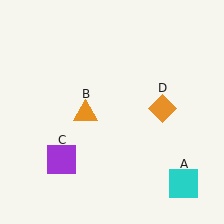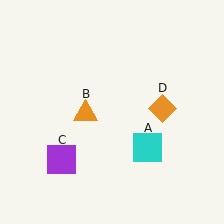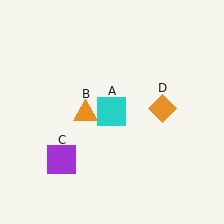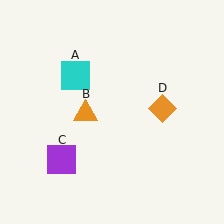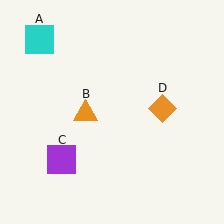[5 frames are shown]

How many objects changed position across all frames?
1 object changed position: cyan square (object A).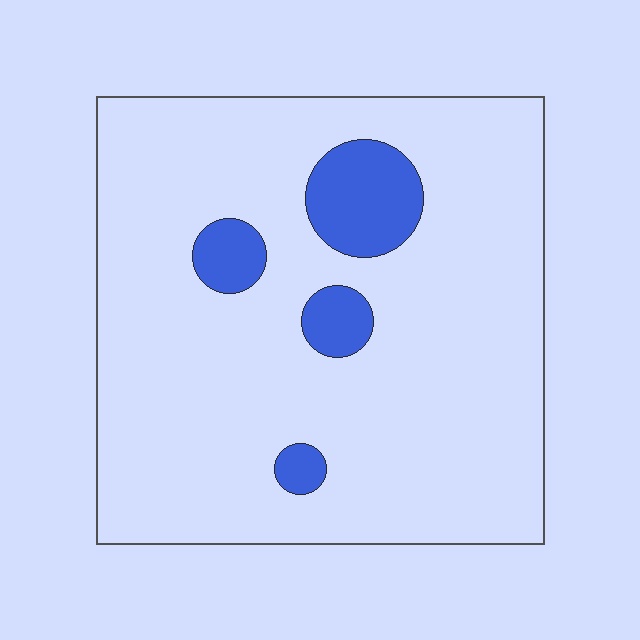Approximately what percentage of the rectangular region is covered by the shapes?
Approximately 10%.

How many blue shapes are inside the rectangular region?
4.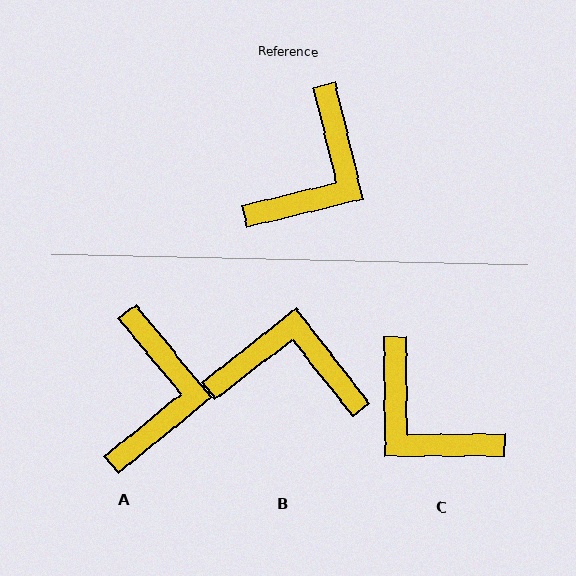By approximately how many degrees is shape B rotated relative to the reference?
Approximately 114 degrees counter-clockwise.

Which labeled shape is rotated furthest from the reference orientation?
B, about 114 degrees away.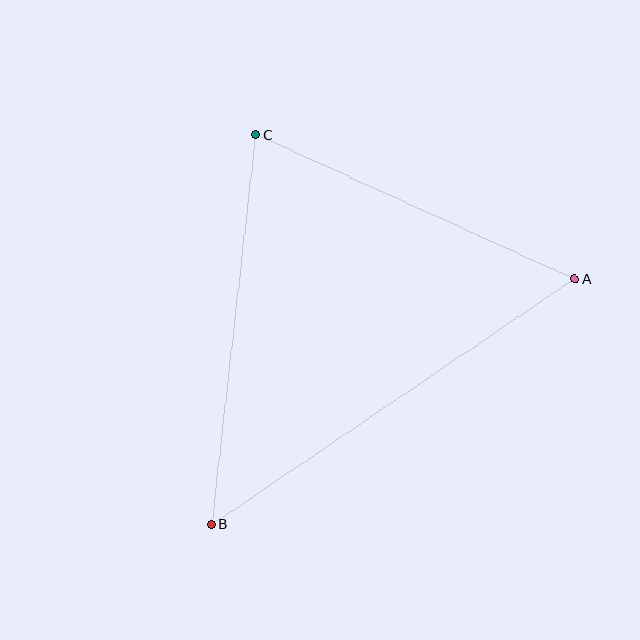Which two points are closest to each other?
Points A and C are closest to each other.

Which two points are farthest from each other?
Points A and B are farthest from each other.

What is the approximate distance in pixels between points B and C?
The distance between B and C is approximately 393 pixels.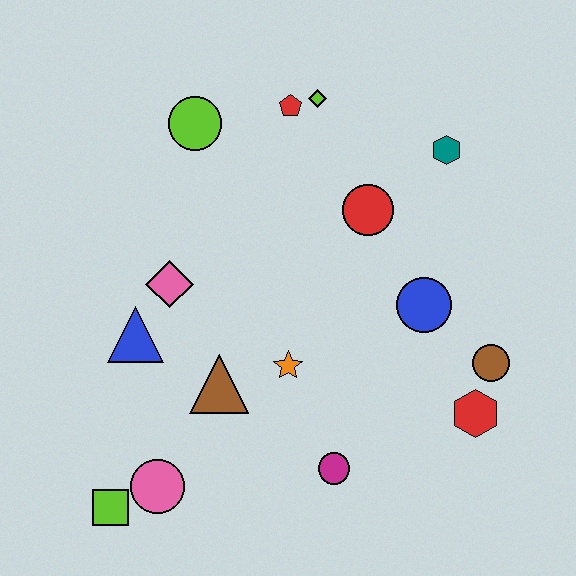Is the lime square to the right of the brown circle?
No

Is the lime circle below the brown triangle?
No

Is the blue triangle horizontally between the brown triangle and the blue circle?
No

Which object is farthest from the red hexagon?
The lime circle is farthest from the red hexagon.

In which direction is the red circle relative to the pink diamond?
The red circle is to the right of the pink diamond.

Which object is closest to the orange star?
The brown triangle is closest to the orange star.